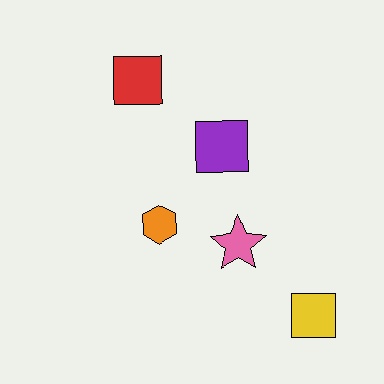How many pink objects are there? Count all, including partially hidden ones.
There is 1 pink object.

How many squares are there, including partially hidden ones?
There are 3 squares.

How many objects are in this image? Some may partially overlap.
There are 5 objects.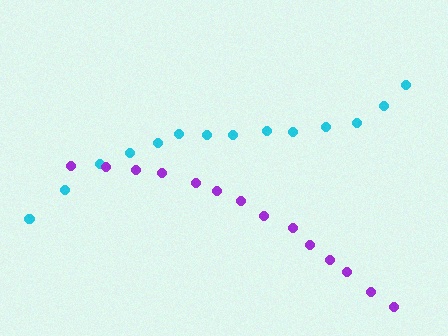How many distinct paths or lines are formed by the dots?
There are 2 distinct paths.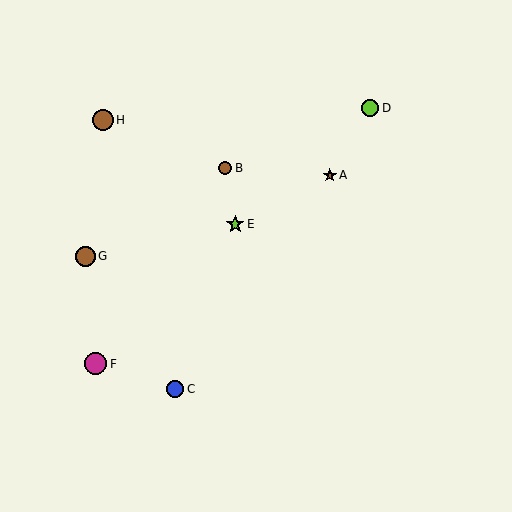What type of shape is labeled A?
Shape A is a brown star.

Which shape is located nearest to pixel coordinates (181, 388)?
The blue circle (labeled C) at (175, 389) is nearest to that location.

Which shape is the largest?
The magenta circle (labeled F) is the largest.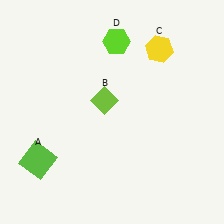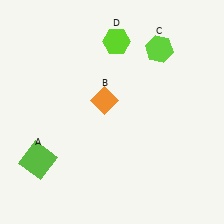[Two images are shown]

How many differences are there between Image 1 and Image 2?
There are 2 differences between the two images.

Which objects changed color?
B changed from lime to orange. C changed from yellow to lime.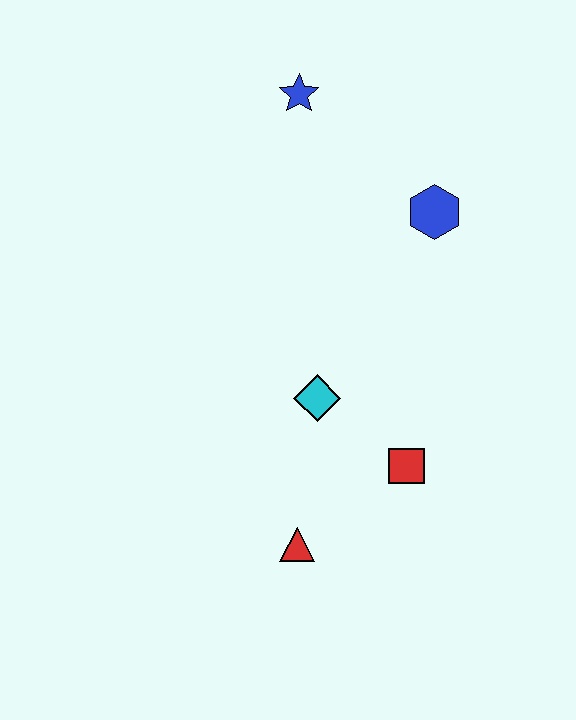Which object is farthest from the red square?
The blue star is farthest from the red square.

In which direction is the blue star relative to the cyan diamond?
The blue star is above the cyan diamond.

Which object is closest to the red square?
The cyan diamond is closest to the red square.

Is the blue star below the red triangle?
No